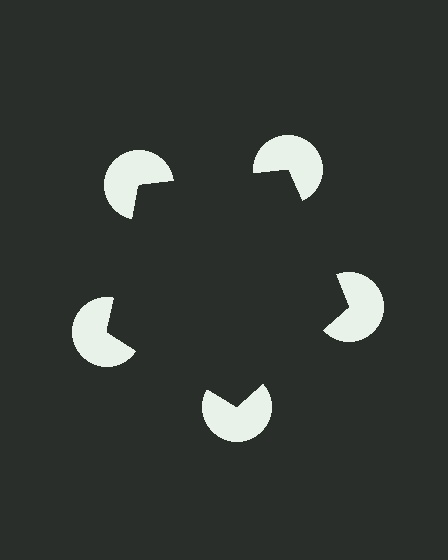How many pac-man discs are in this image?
There are 5 — one at each vertex of the illusory pentagon.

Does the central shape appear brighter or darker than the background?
It typically appears slightly darker than the background, even though no actual brightness change is drawn.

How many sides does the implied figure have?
5 sides.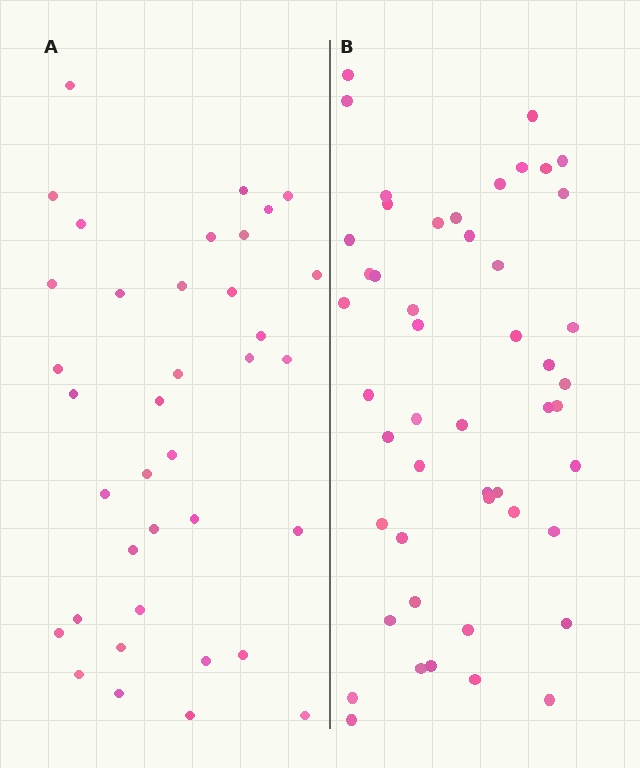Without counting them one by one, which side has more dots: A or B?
Region B (the right region) has more dots.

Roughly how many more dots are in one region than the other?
Region B has roughly 12 or so more dots than region A.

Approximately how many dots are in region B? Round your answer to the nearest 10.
About 50 dots. (The exact count is 49, which rounds to 50.)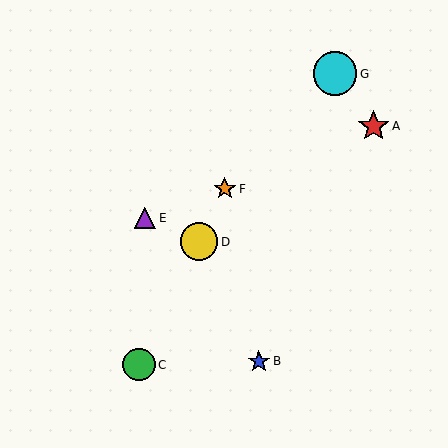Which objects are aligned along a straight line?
Objects C, D, F are aligned along a straight line.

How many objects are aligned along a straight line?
3 objects (C, D, F) are aligned along a straight line.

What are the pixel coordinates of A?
Object A is at (374, 126).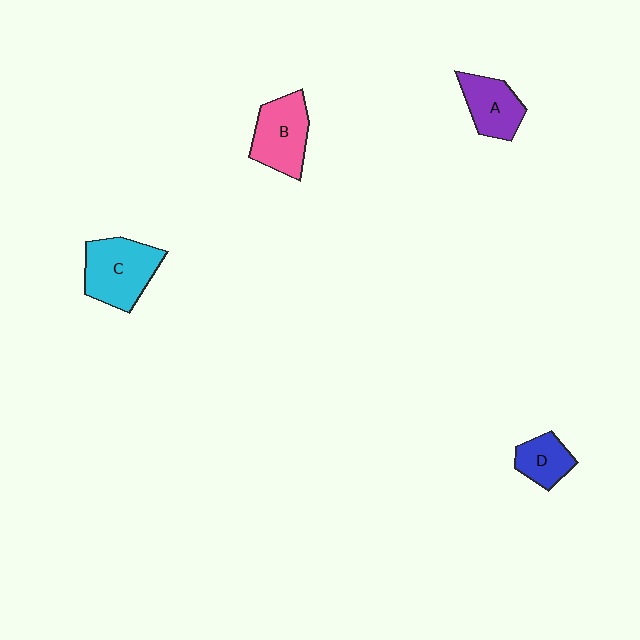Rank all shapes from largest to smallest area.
From largest to smallest: C (cyan), B (pink), A (purple), D (blue).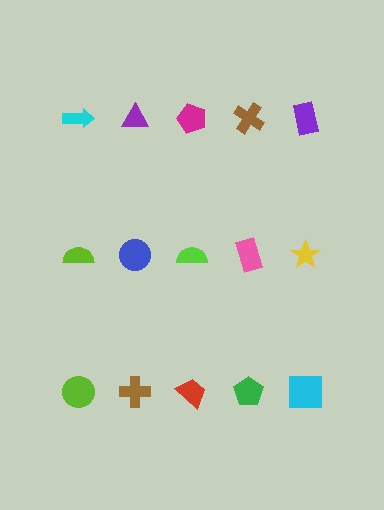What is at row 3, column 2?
A brown cross.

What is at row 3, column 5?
A cyan square.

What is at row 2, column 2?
A blue circle.